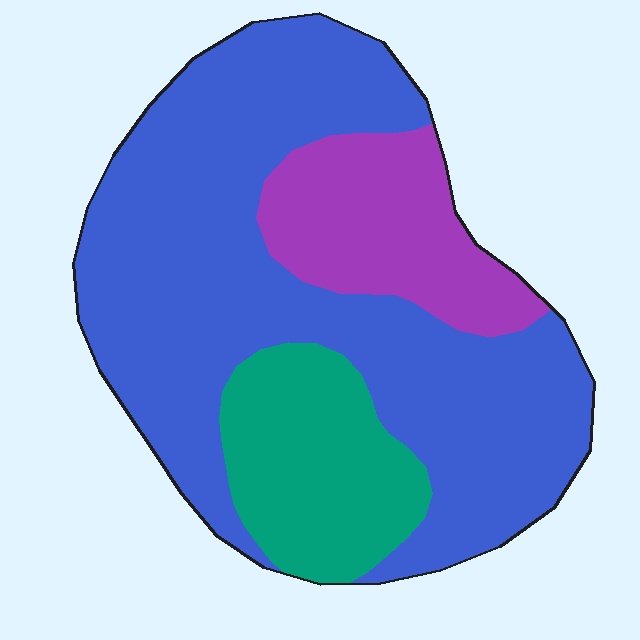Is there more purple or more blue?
Blue.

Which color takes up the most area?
Blue, at roughly 65%.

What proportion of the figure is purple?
Purple covers roughly 15% of the figure.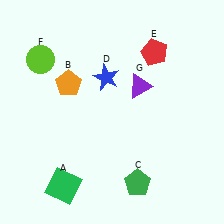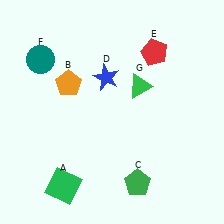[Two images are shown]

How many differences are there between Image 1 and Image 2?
There are 2 differences between the two images.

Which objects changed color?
F changed from lime to teal. G changed from purple to green.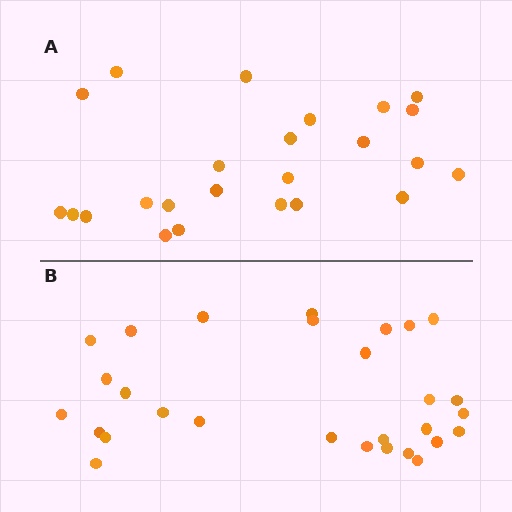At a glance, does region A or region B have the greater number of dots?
Region B (the bottom region) has more dots.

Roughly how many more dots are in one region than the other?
Region B has about 5 more dots than region A.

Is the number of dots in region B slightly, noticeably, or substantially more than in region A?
Region B has only slightly more — the two regions are fairly close. The ratio is roughly 1.2 to 1.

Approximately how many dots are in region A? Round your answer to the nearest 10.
About 20 dots. (The exact count is 24, which rounds to 20.)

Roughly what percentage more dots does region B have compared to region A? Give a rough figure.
About 20% more.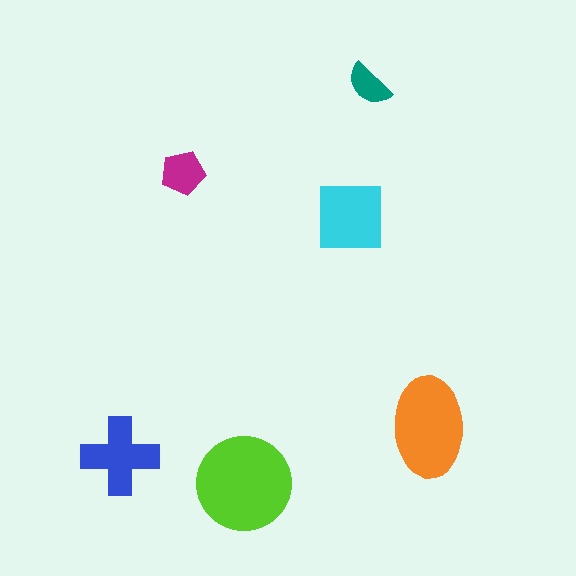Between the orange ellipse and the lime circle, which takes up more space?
The lime circle.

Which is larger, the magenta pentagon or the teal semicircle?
The magenta pentagon.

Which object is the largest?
The lime circle.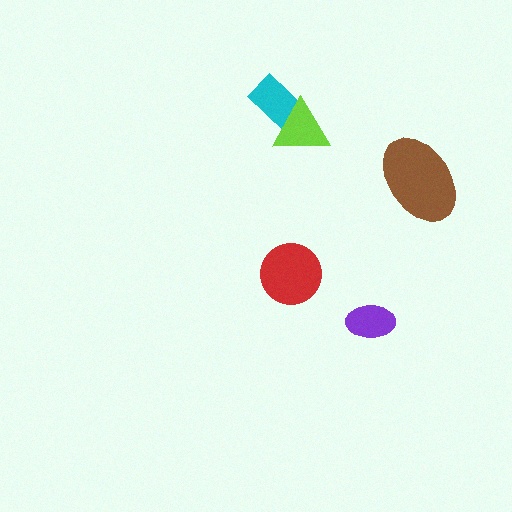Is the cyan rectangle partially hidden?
Yes, it is partially covered by another shape.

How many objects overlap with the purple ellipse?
0 objects overlap with the purple ellipse.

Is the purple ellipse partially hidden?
No, no other shape covers it.